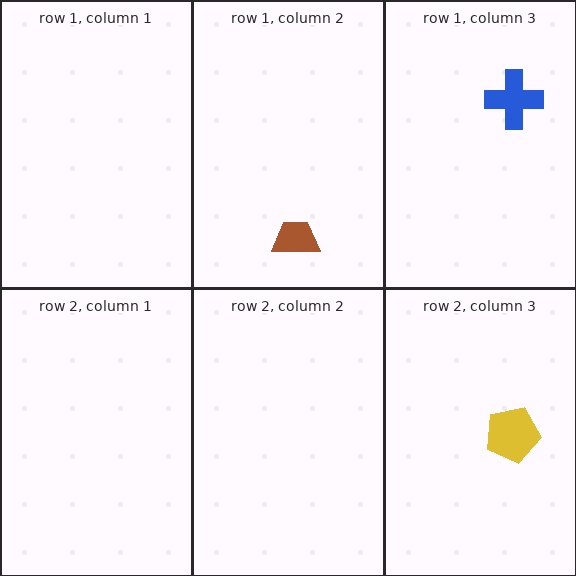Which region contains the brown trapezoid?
The row 1, column 2 region.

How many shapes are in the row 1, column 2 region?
1.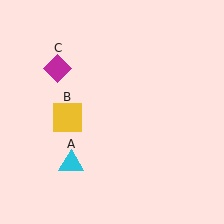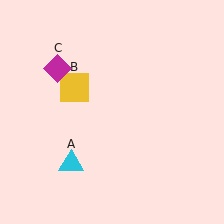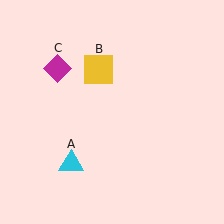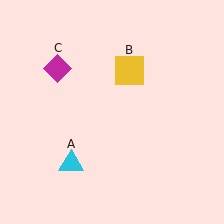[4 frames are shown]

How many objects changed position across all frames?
1 object changed position: yellow square (object B).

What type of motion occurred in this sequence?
The yellow square (object B) rotated clockwise around the center of the scene.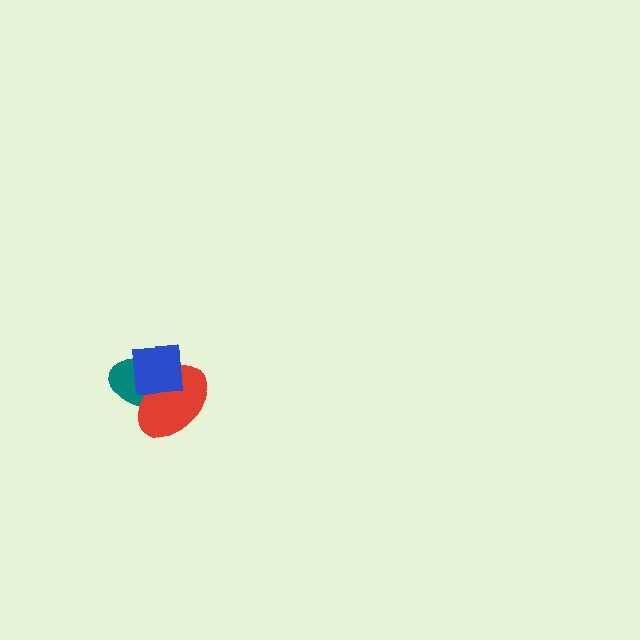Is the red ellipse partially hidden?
Yes, it is partially covered by another shape.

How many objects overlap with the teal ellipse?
2 objects overlap with the teal ellipse.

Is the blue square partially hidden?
No, no other shape covers it.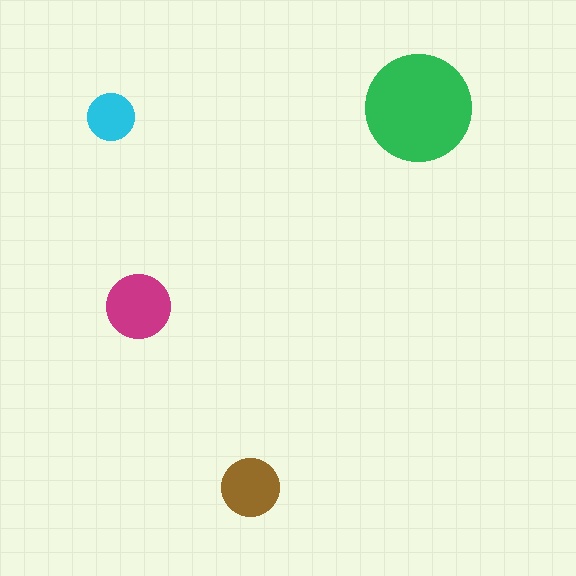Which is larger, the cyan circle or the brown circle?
The brown one.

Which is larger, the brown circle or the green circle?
The green one.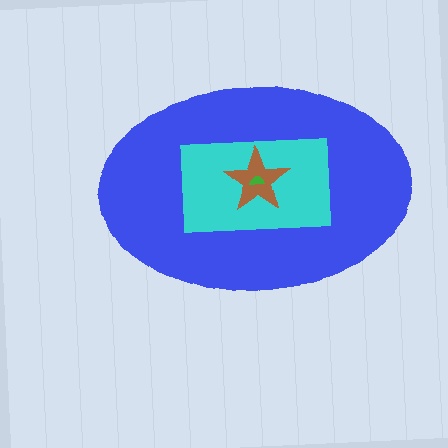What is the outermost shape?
The blue ellipse.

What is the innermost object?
The green semicircle.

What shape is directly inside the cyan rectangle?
The brown star.